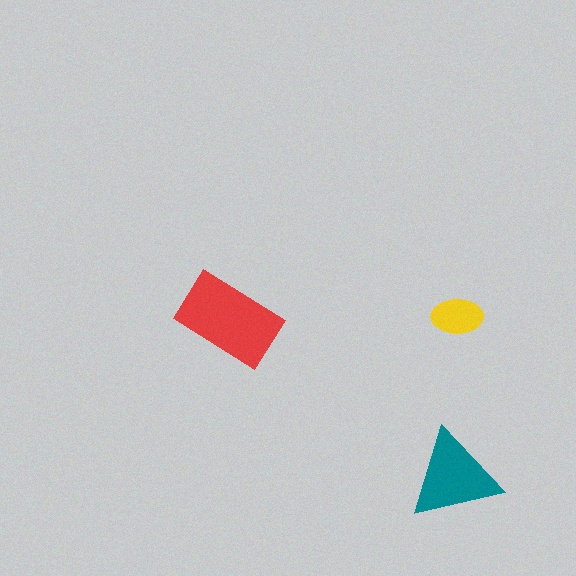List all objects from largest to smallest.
The red rectangle, the teal triangle, the yellow ellipse.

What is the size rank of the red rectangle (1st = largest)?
1st.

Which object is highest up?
The yellow ellipse is topmost.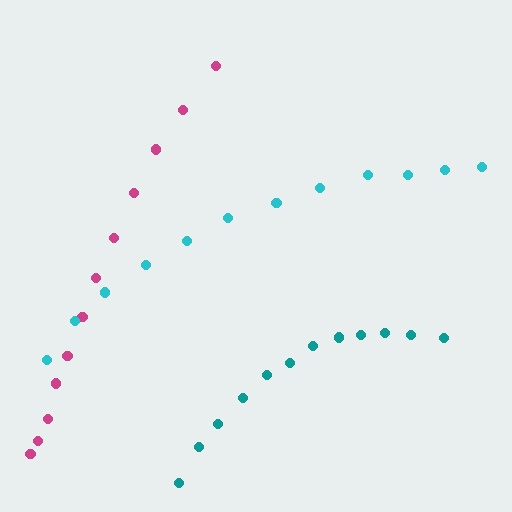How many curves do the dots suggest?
There are 3 distinct paths.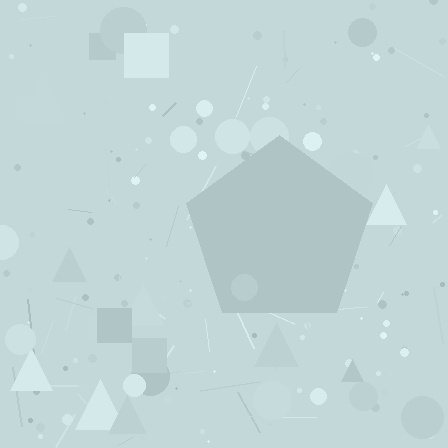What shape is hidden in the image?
A pentagon is hidden in the image.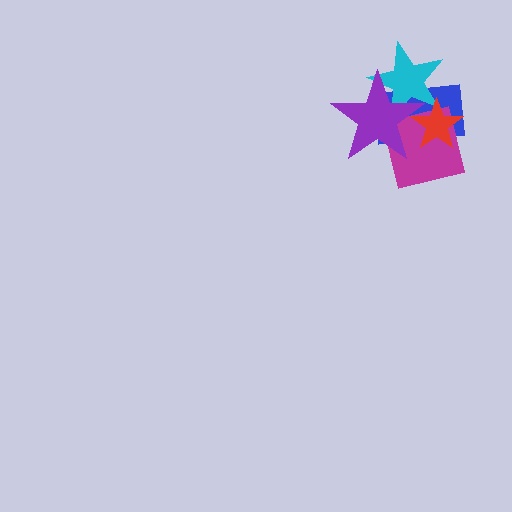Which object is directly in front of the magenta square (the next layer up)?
The cyan star is directly in front of the magenta square.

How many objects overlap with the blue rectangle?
4 objects overlap with the blue rectangle.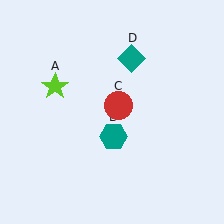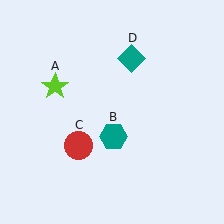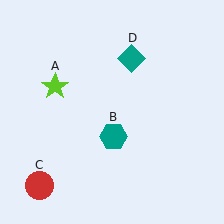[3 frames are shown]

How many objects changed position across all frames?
1 object changed position: red circle (object C).